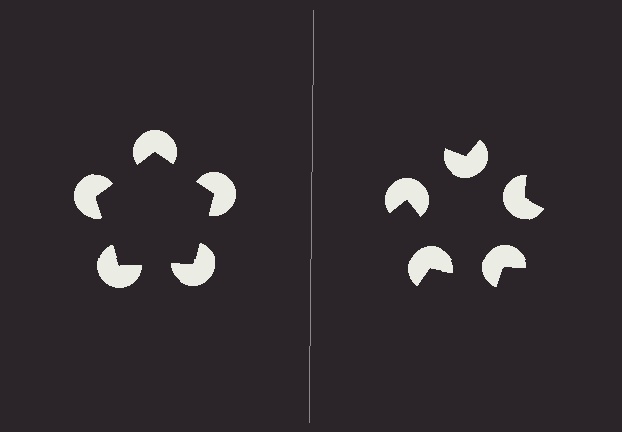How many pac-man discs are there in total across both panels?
10 — 5 on each side.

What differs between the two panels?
The pac-man discs are positioned identically on both sides; only the wedge orientations differ. On the left they align to a pentagon; on the right they are misaligned.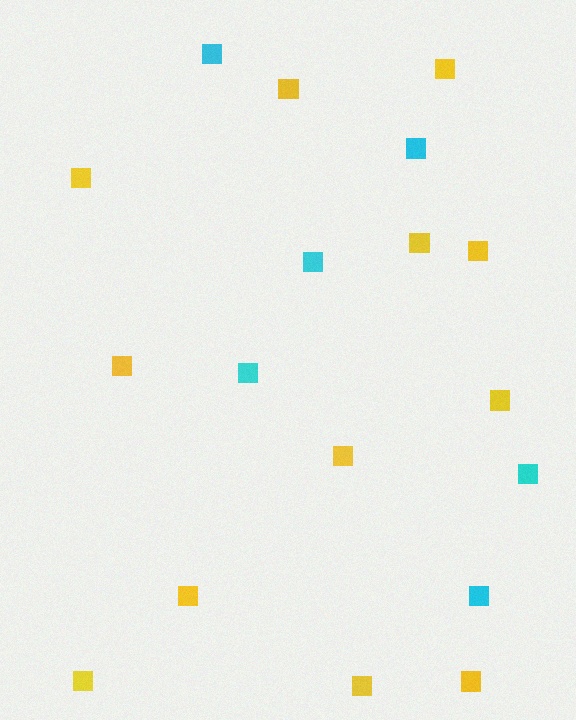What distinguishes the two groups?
There are 2 groups: one group of yellow squares (12) and one group of cyan squares (6).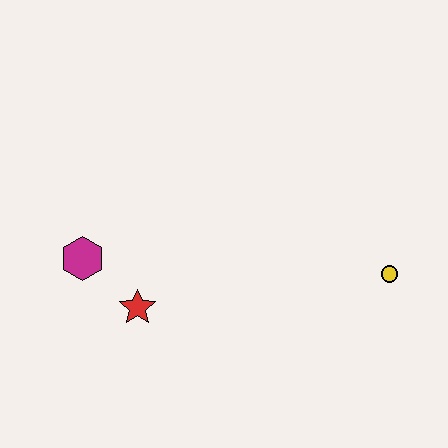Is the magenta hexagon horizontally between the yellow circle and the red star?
No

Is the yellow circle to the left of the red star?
No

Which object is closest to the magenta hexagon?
The red star is closest to the magenta hexagon.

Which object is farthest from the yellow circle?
The magenta hexagon is farthest from the yellow circle.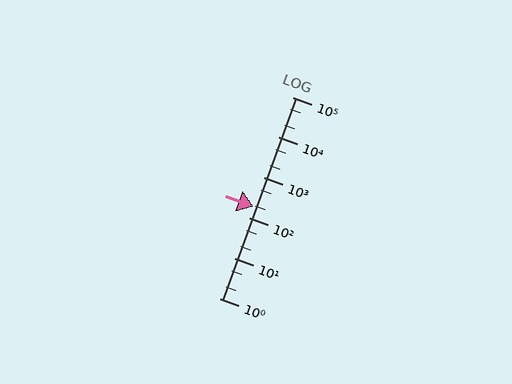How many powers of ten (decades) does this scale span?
The scale spans 5 decades, from 1 to 100000.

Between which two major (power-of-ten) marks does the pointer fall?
The pointer is between 100 and 1000.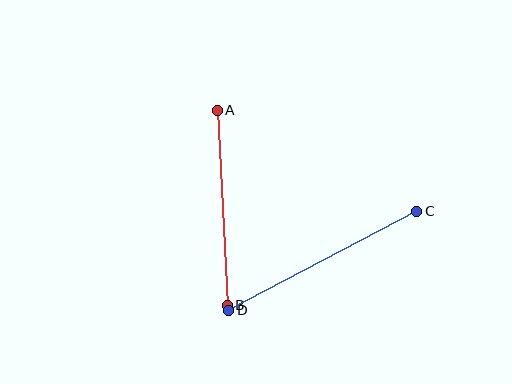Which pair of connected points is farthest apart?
Points C and D are farthest apart.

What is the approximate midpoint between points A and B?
The midpoint is at approximately (222, 208) pixels.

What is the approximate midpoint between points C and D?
The midpoint is at approximately (323, 261) pixels.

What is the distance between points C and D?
The distance is approximately 213 pixels.